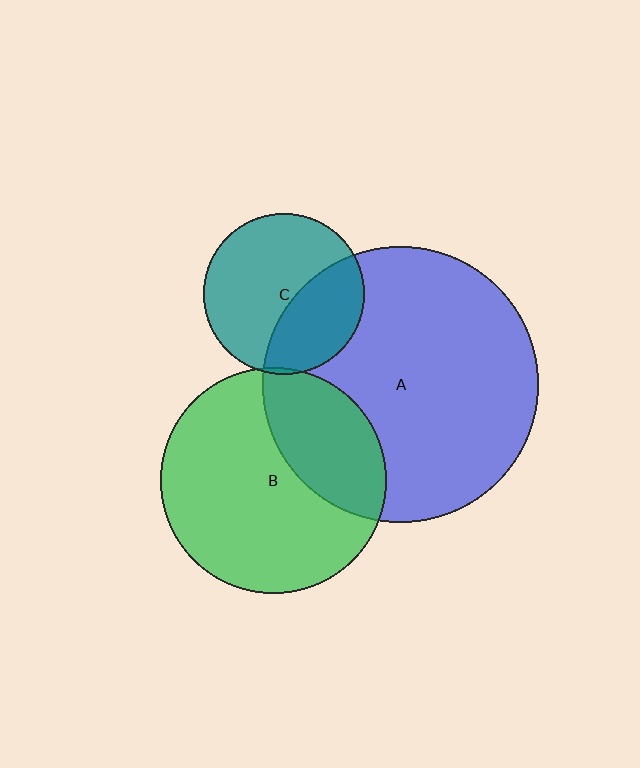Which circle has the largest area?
Circle A (blue).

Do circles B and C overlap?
Yes.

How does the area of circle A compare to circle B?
Approximately 1.5 times.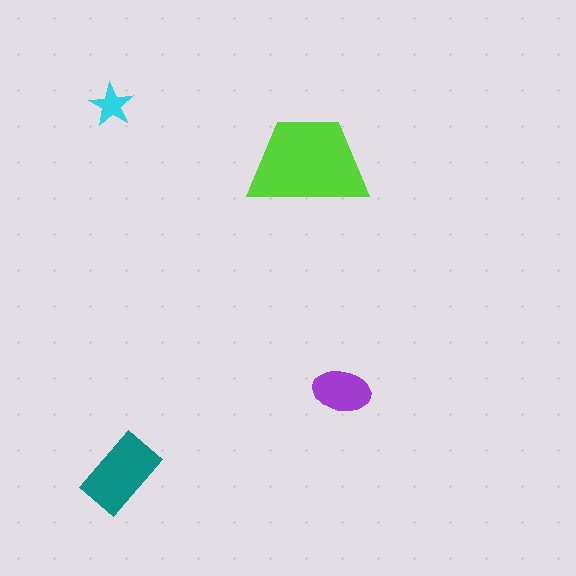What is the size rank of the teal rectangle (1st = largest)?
2nd.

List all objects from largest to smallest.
The lime trapezoid, the teal rectangle, the purple ellipse, the cyan star.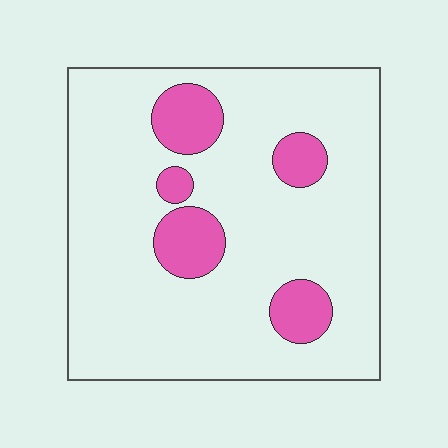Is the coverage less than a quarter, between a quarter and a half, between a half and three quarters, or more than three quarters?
Less than a quarter.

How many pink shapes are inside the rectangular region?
5.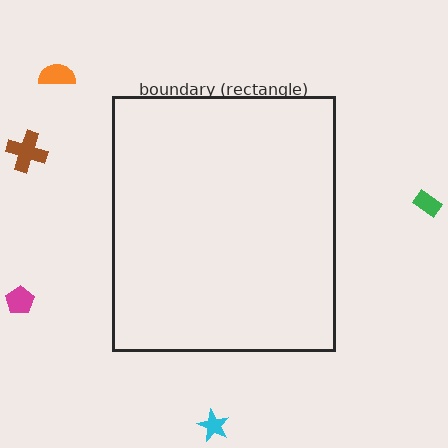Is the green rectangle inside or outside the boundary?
Outside.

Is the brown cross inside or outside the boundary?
Outside.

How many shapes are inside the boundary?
0 inside, 5 outside.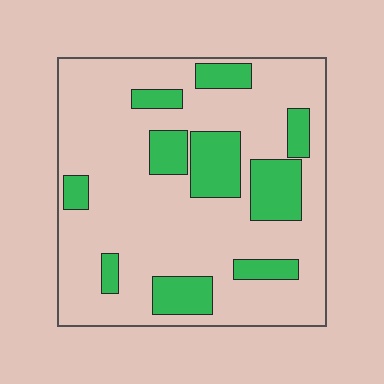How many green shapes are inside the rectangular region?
10.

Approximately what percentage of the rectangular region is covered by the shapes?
Approximately 25%.